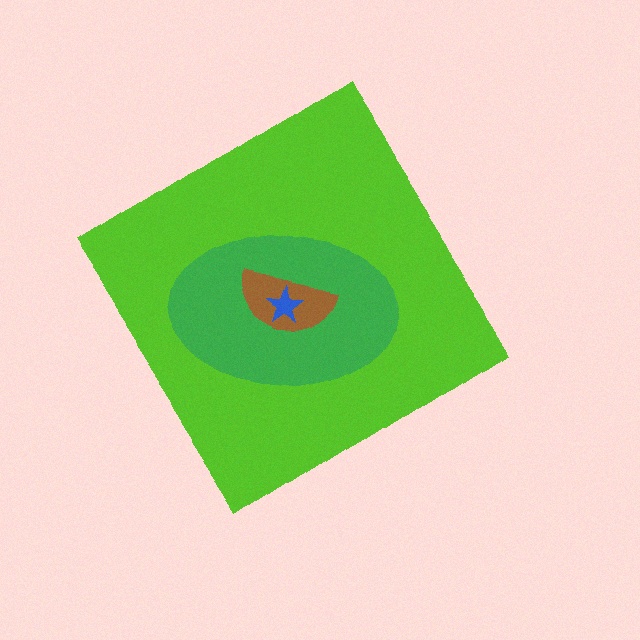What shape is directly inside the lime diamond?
The green ellipse.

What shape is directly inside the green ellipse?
The brown semicircle.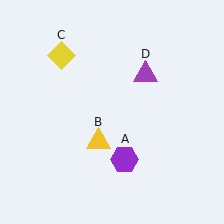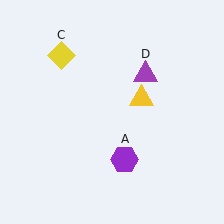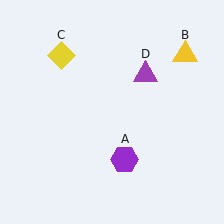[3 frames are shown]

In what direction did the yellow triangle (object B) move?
The yellow triangle (object B) moved up and to the right.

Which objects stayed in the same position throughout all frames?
Purple hexagon (object A) and yellow diamond (object C) and purple triangle (object D) remained stationary.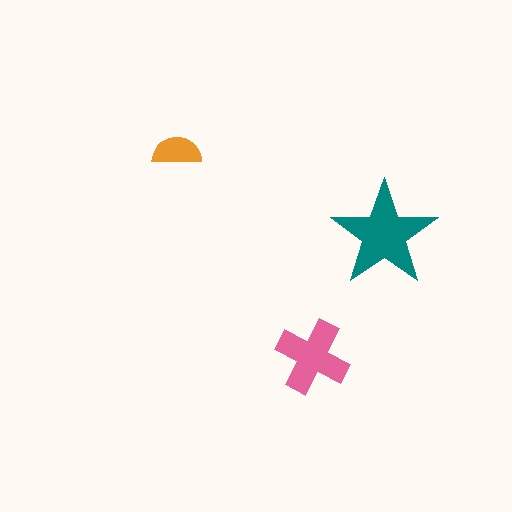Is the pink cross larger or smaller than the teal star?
Smaller.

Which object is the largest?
The teal star.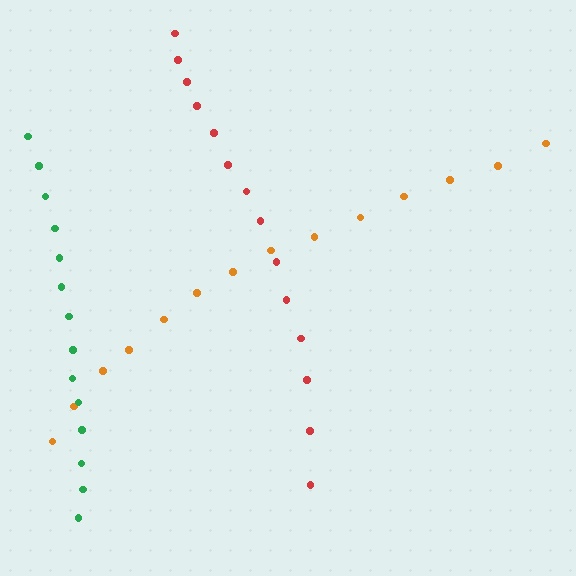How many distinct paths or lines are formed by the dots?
There are 3 distinct paths.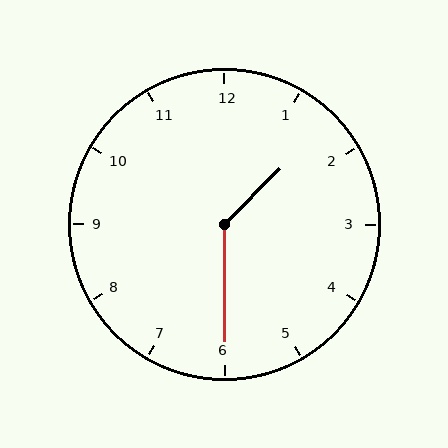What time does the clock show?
1:30.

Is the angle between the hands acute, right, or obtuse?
It is obtuse.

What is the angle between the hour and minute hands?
Approximately 135 degrees.